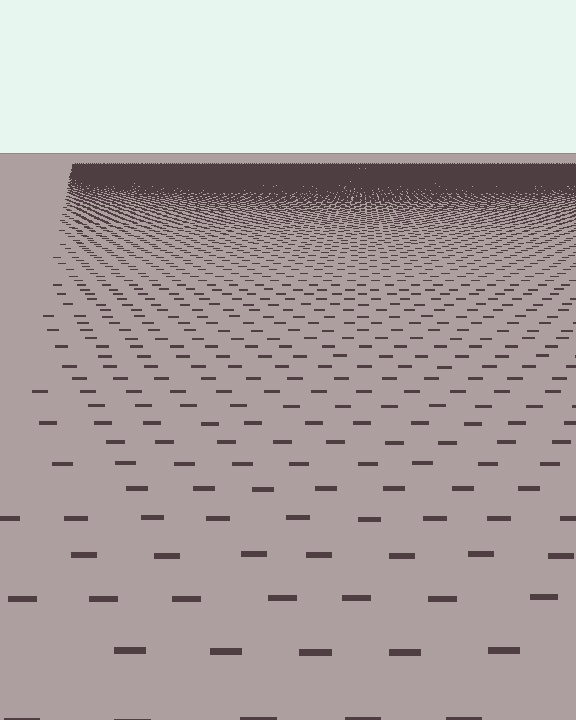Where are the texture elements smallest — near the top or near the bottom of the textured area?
Near the top.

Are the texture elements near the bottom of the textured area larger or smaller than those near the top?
Larger. Near the bottom, elements are closer to the viewer and appear at a bigger on-screen size.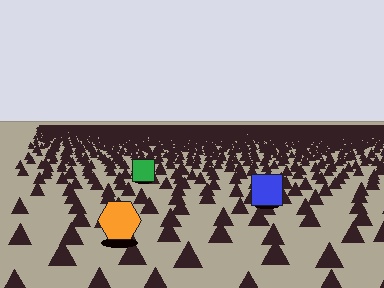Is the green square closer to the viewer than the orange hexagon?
No. The orange hexagon is closer — you can tell from the texture gradient: the ground texture is coarser near it.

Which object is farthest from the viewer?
The green square is farthest from the viewer. It appears smaller and the ground texture around it is denser.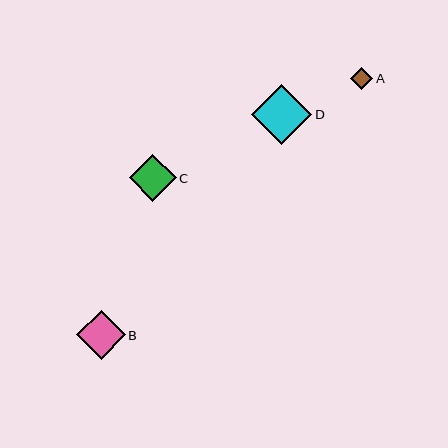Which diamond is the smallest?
Diamond A is the smallest with a size of approximately 22 pixels.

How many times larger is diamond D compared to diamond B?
Diamond D is approximately 1.2 times the size of diamond B.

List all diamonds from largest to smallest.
From largest to smallest: D, B, C, A.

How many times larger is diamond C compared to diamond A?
Diamond C is approximately 2.1 times the size of diamond A.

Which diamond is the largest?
Diamond D is the largest with a size of approximately 60 pixels.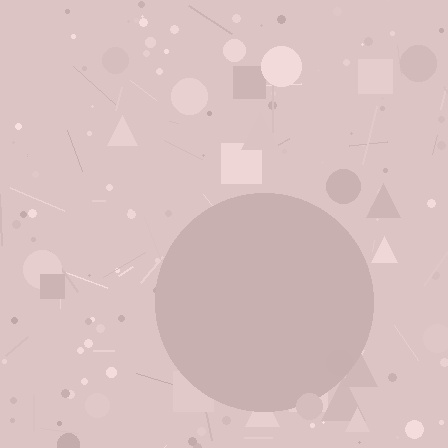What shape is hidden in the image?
A circle is hidden in the image.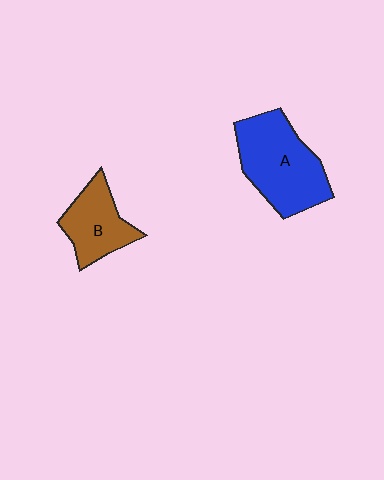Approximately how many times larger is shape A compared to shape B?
Approximately 1.6 times.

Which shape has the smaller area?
Shape B (brown).